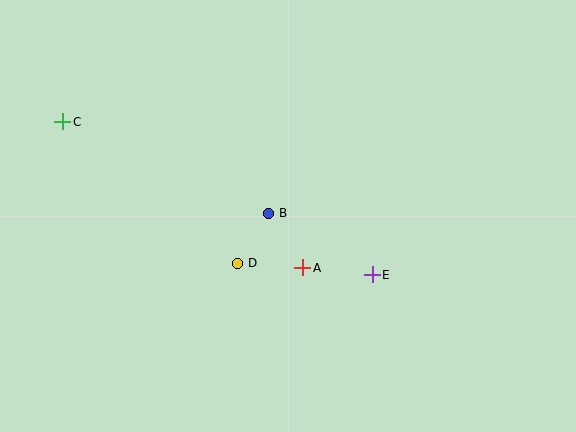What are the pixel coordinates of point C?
Point C is at (63, 122).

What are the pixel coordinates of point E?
Point E is at (372, 275).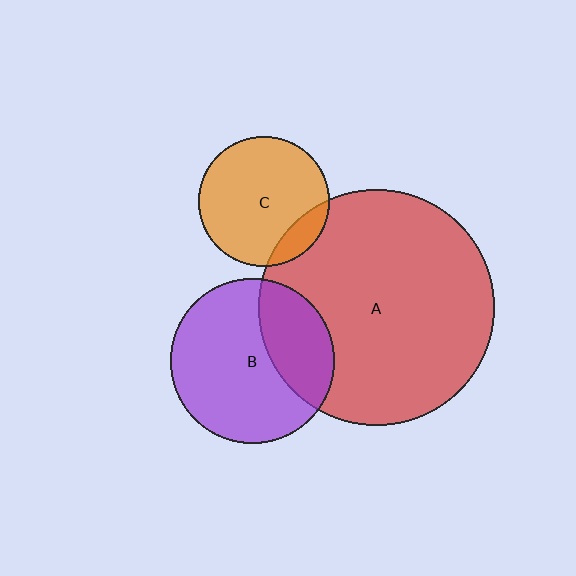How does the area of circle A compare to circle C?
Approximately 3.3 times.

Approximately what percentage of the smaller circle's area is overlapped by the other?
Approximately 30%.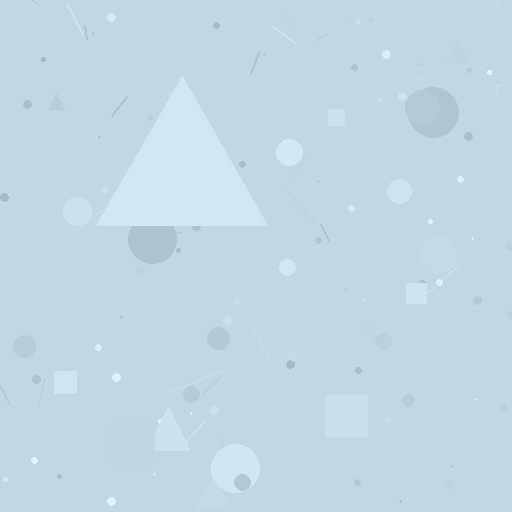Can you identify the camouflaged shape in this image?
The camouflaged shape is a triangle.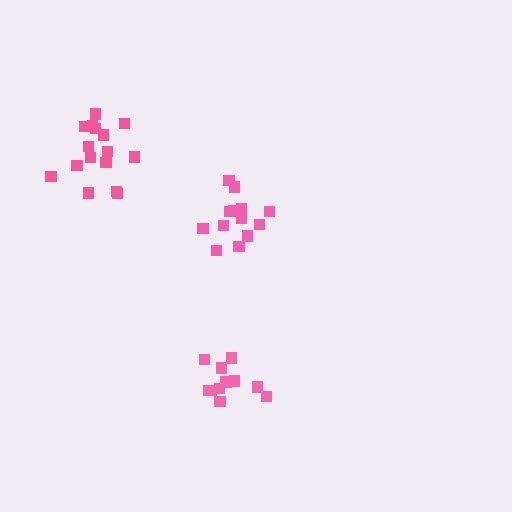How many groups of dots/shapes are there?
There are 3 groups.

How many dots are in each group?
Group 1: 13 dots, Group 2: 16 dots, Group 3: 11 dots (40 total).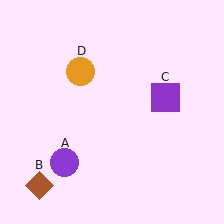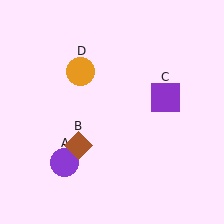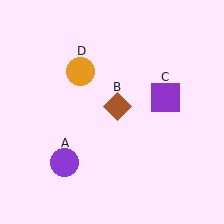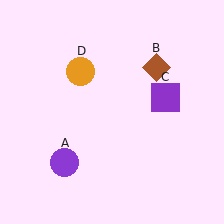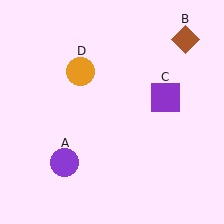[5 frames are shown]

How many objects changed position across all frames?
1 object changed position: brown diamond (object B).